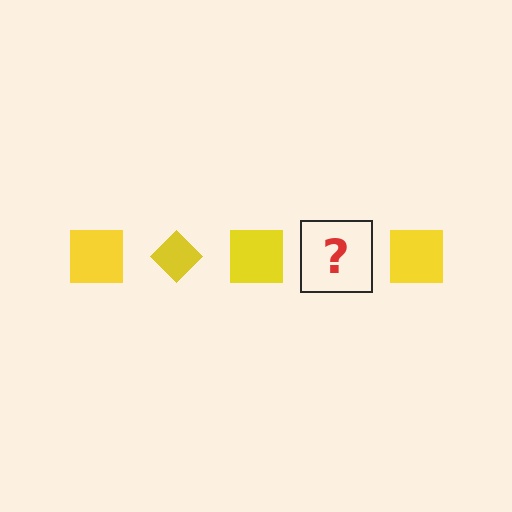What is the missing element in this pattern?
The missing element is a yellow diamond.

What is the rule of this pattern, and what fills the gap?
The rule is that the pattern cycles through square, diamond shapes in yellow. The gap should be filled with a yellow diamond.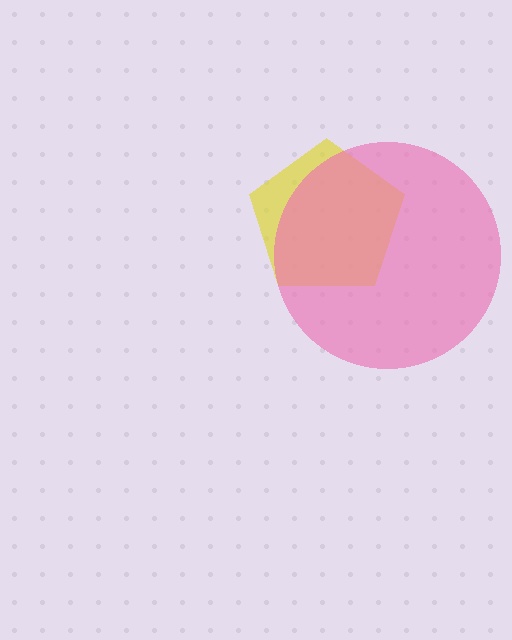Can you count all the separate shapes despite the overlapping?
Yes, there are 2 separate shapes.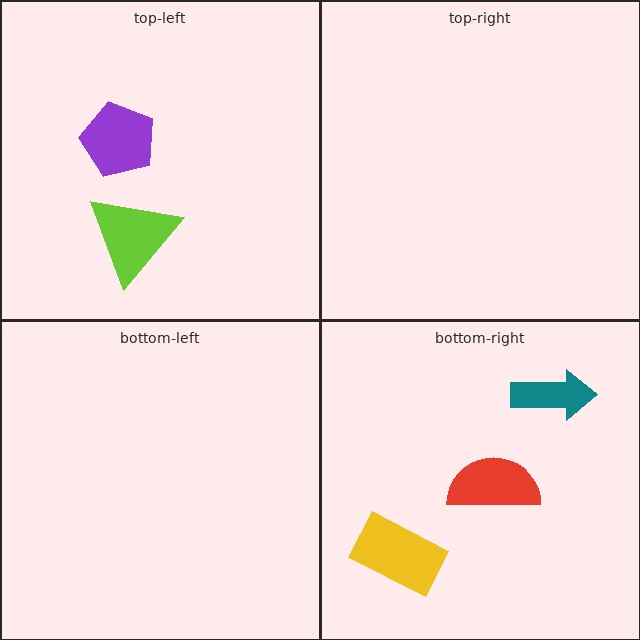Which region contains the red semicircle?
The bottom-right region.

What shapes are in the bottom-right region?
The yellow rectangle, the red semicircle, the teal arrow.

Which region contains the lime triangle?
The top-left region.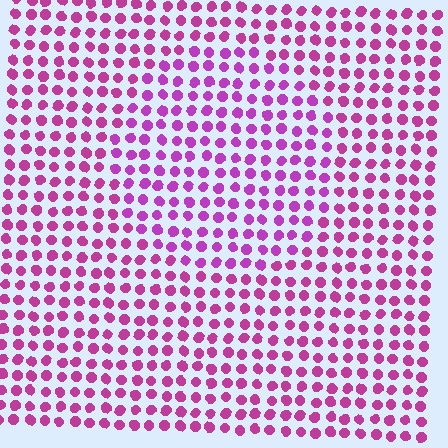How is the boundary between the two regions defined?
The boundary is defined purely by a slight shift in hue (about 19 degrees). Spacing, size, and orientation are identical on both sides.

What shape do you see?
I see a circle.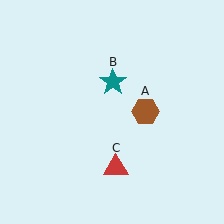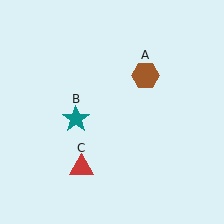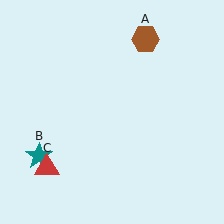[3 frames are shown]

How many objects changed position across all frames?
3 objects changed position: brown hexagon (object A), teal star (object B), red triangle (object C).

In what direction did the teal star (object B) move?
The teal star (object B) moved down and to the left.